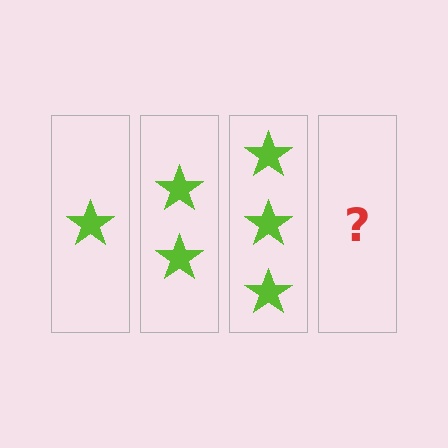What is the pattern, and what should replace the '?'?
The pattern is that each step adds one more star. The '?' should be 4 stars.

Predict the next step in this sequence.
The next step is 4 stars.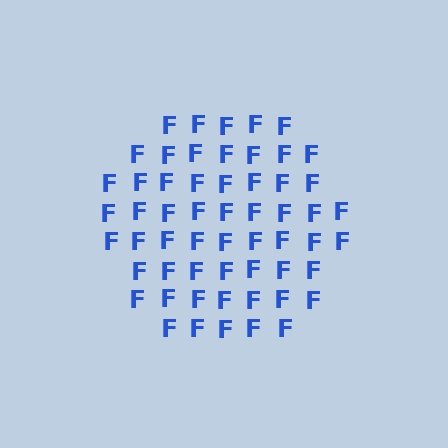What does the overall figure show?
The overall figure shows a hexagon.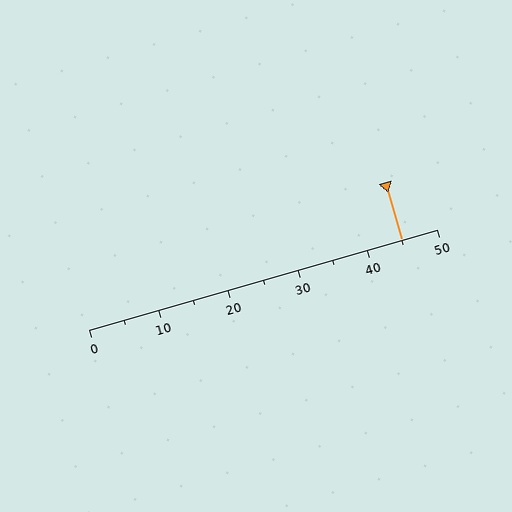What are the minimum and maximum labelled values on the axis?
The axis runs from 0 to 50.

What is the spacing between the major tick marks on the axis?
The major ticks are spaced 10 apart.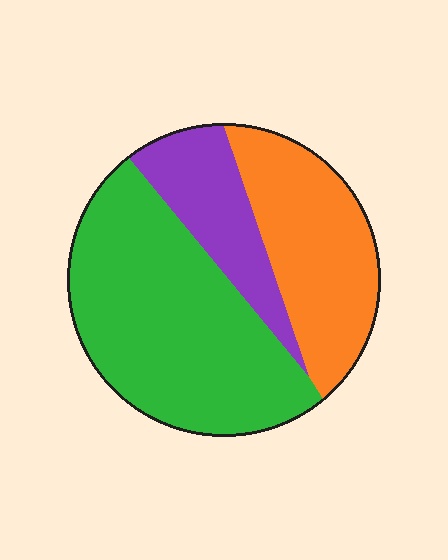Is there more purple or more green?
Green.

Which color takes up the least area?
Purple, at roughly 20%.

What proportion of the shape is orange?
Orange takes up about one third (1/3) of the shape.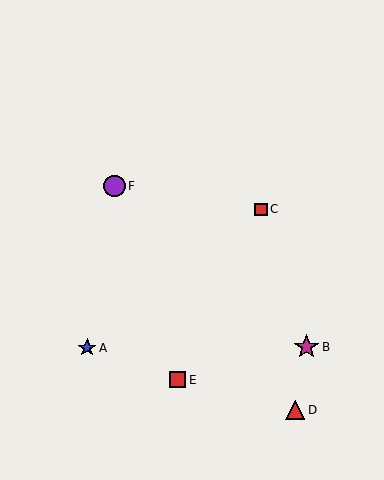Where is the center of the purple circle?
The center of the purple circle is at (114, 186).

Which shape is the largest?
The magenta star (labeled B) is the largest.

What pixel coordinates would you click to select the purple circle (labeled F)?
Click at (114, 186) to select the purple circle F.